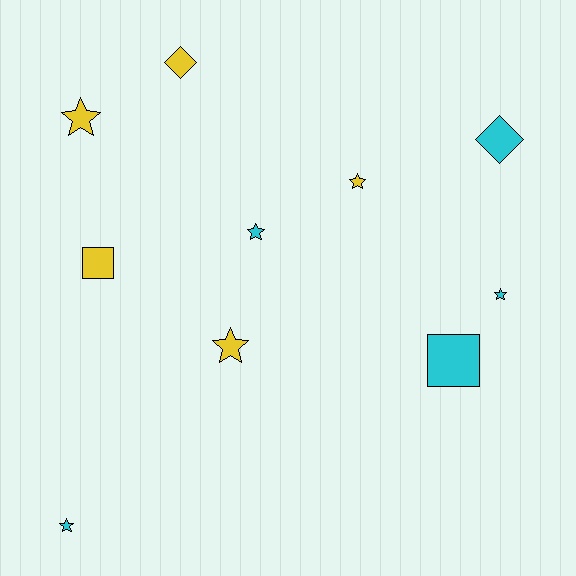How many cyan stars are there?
There are 3 cyan stars.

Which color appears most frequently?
Yellow, with 5 objects.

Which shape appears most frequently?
Star, with 6 objects.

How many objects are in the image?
There are 10 objects.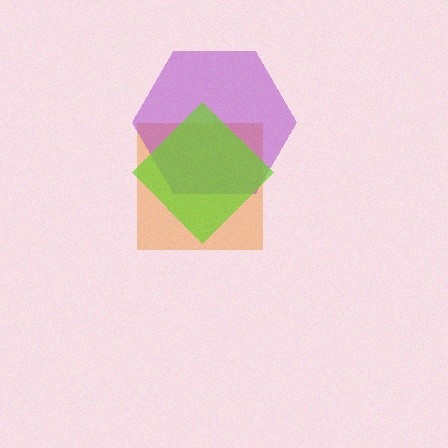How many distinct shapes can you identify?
There are 3 distinct shapes: an orange square, a purple hexagon, a lime diamond.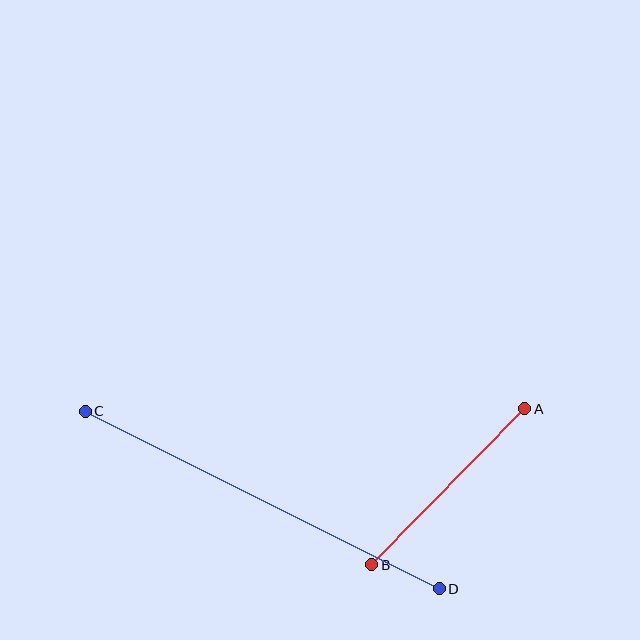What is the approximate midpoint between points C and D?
The midpoint is at approximately (262, 500) pixels.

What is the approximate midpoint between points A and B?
The midpoint is at approximately (448, 487) pixels.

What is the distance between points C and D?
The distance is approximately 396 pixels.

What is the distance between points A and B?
The distance is approximately 219 pixels.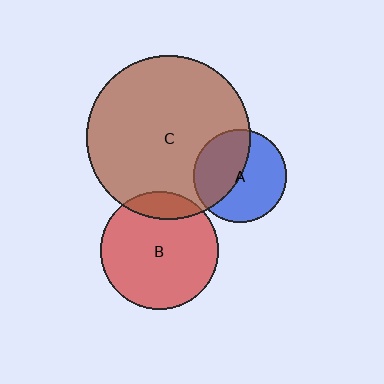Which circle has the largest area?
Circle C (brown).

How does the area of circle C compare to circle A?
Approximately 3.1 times.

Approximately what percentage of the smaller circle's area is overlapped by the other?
Approximately 15%.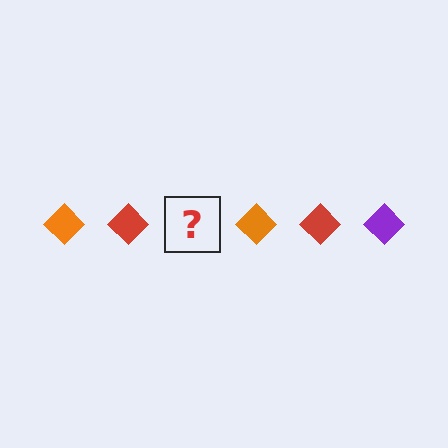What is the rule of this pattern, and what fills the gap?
The rule is that the pattern cycles through orange, red, purple diamonds. The gap should be filled with a purple diamond.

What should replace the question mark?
The question mark should be replaced with a purple diamond.